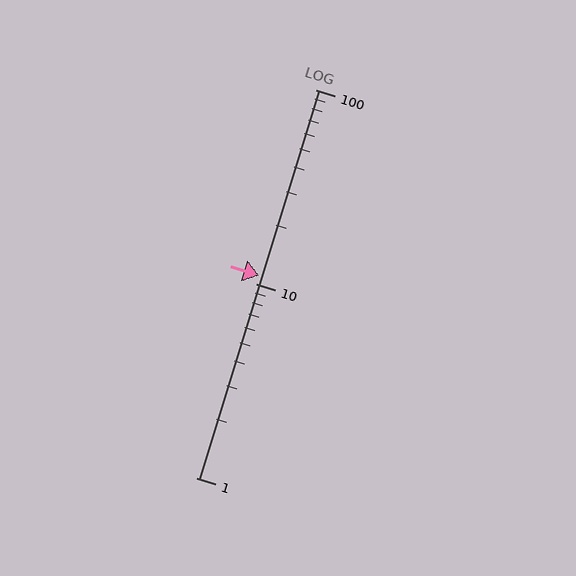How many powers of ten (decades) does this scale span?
The scale spans 2 decades, from 1 to 100.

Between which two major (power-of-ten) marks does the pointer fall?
The pointer is between 10 and 100.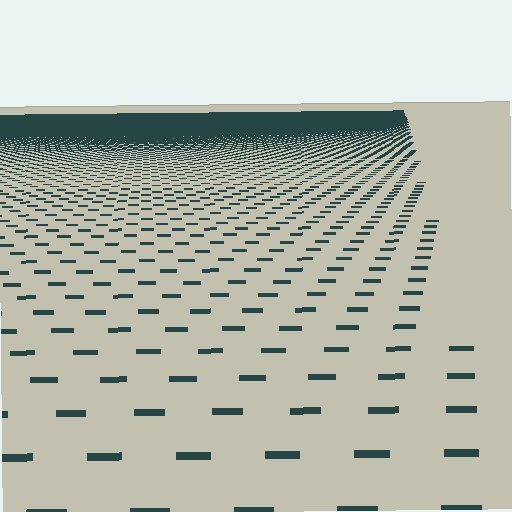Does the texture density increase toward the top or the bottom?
Density increases toward the top.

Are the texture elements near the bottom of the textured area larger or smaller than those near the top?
Larger. Near the bottom, elements are closer to the viewer and appear at a bigger on-screen size.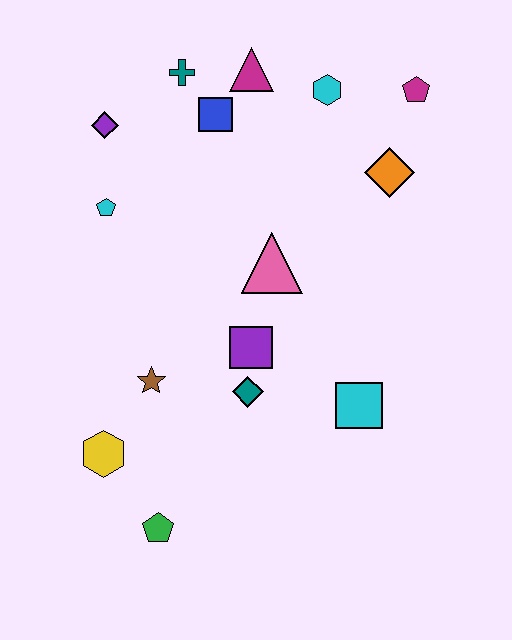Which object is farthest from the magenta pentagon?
The green pentagon is farthest from the magenta pentagon.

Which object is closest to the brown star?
The yellow hexagon is closest to the brown star.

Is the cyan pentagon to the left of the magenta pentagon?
Yes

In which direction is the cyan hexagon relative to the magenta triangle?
The cyan hexagon is to the right of the magenta triangle.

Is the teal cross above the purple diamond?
Yes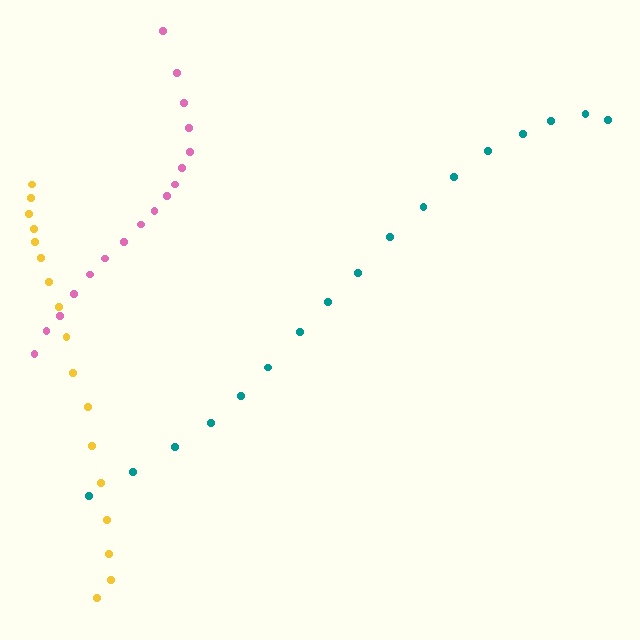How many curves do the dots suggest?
There are 3 distinct paths.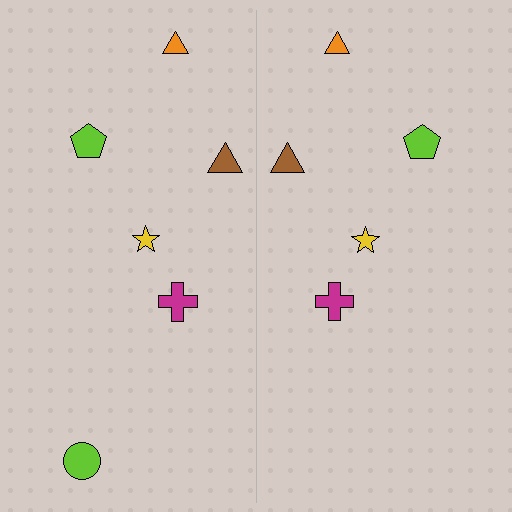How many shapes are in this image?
There are 11 shapes in this image.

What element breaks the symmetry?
A lime circle is missing from the right side.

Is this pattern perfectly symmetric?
No, the pattern is not perfectly symmetric. A lime circle is missing from the right side.